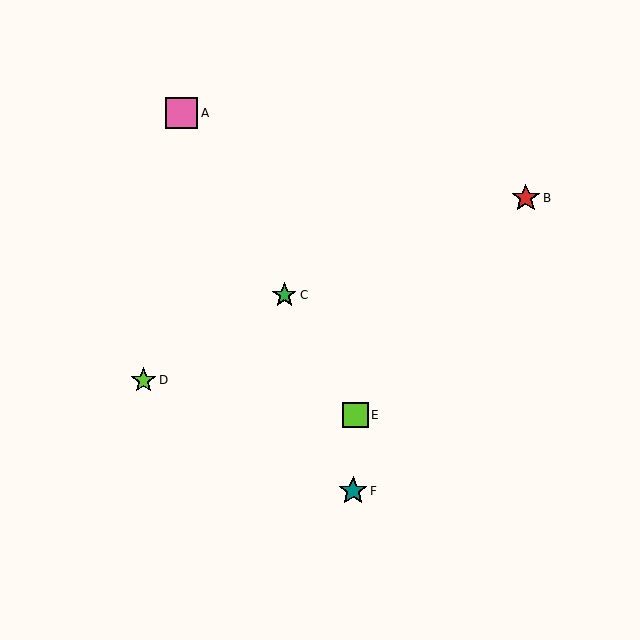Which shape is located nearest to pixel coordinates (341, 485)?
The teal star (labeled F) at (353, 491) is nearest to that location.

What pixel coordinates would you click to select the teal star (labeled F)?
Click at (353, 491) to select the teal star F.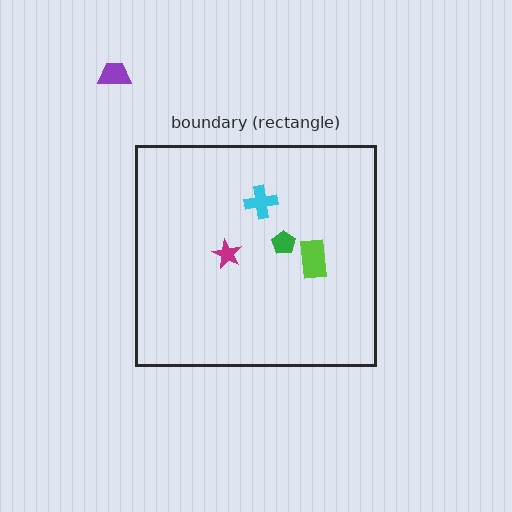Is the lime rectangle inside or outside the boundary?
Inside.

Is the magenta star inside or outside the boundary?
Inside.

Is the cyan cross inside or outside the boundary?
Inside.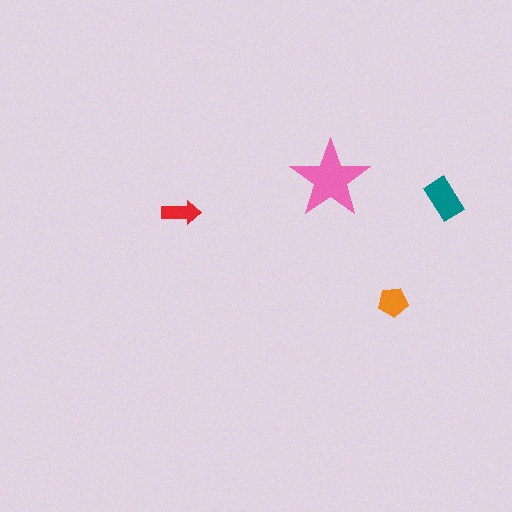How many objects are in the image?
There are 4 objects in the image.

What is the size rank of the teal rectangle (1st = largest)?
2nd.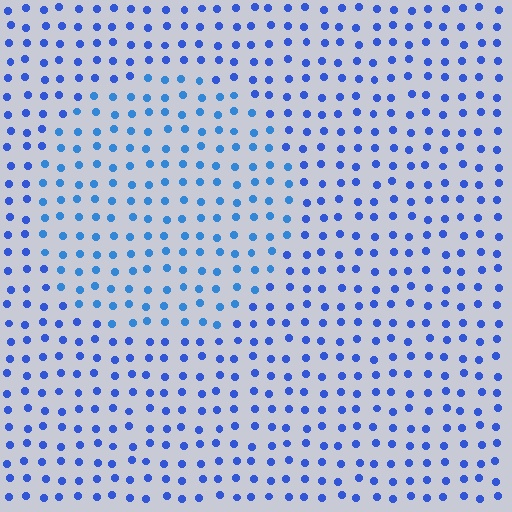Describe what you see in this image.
The image is filled with small blue elements in a uniform arrangement. A circle-shaped region is visible where the elements are tinted to a slightly different hue, forming a subtle color boundary.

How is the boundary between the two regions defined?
The boundary is defined purely by a slight shift in hue (about 18 degrees). Spacing, size, and orientation are identical on both sides.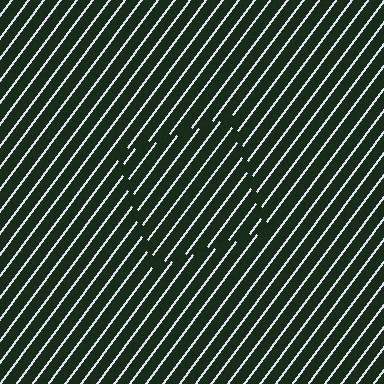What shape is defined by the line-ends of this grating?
An illusory square. The interior of the shape contains the same grating, shifted by half a period — the contour is defined by the phase discontinuity where line-ends from the inner and outer gratings abut.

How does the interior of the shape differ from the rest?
The interior of the shape contains the same grating, shifted by half a period — the contour is defined by the phase discontinuity where line-ends from the inner and outer gratings abut.